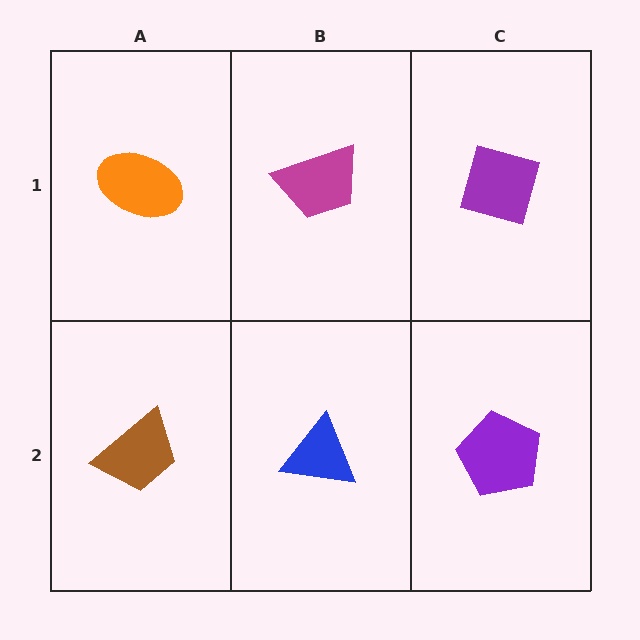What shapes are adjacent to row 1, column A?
A brown trapezoid (row 2, column A), a magenta trapezoid (row 1, column B).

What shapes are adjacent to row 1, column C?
A purple pentagon (row 2, column C), a magenta trapezoid (row 1, column B).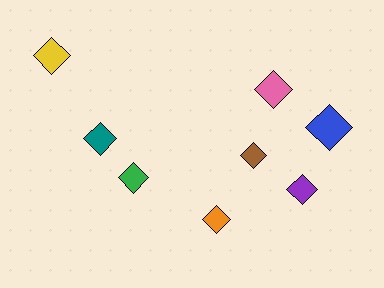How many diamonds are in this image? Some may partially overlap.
There are 8 diamonds.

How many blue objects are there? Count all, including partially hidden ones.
There is 1 blue object.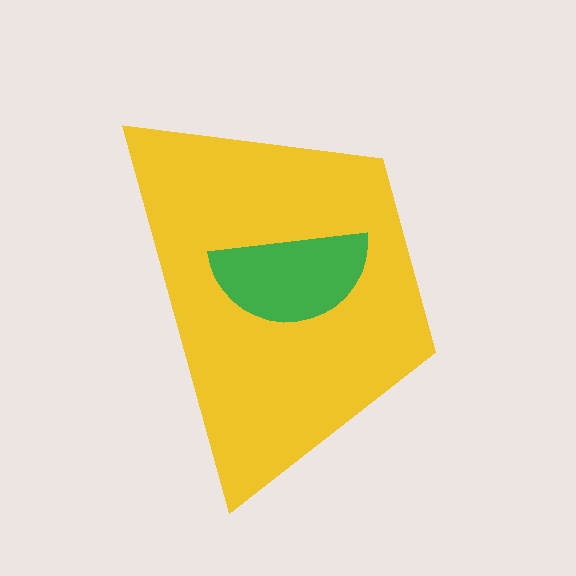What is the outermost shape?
The yellow trapezoid.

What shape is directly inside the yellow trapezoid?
The green semicircle.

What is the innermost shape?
The green semicircle.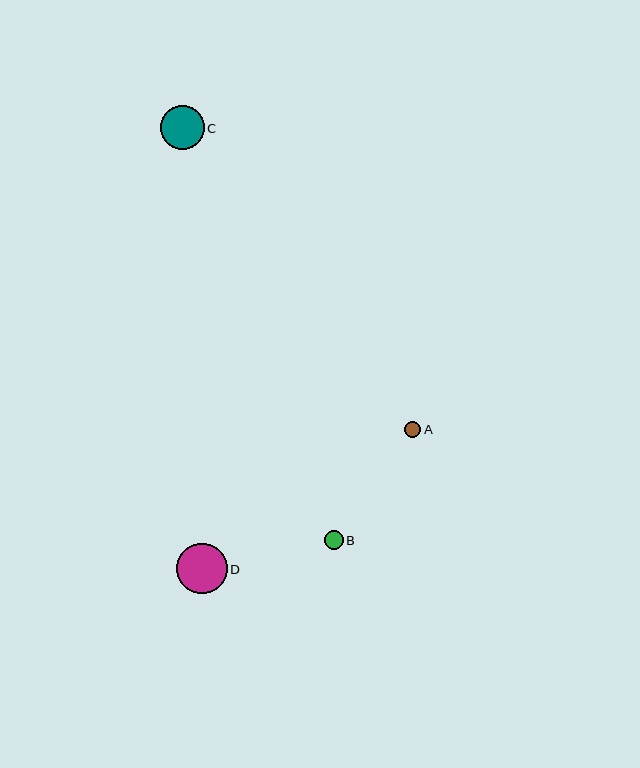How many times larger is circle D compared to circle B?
Circle D is approximately 2.7 times the size of circle B.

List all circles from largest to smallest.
From largest to smallest: D, C, B, A.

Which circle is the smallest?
Circle A is the smallest with a size of approximately 16 pixels.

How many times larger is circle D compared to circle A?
Circle D is approximately 3.1 times the size of circle A.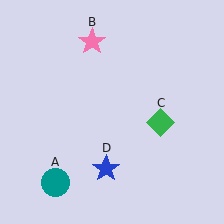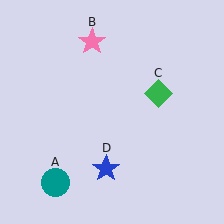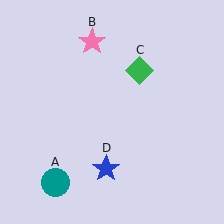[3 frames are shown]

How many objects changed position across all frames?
1 object changed position: green diamond (object C).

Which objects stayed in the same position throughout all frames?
Teal circle (object A) and pink star (object B) and blue star (object D) remained stationary.